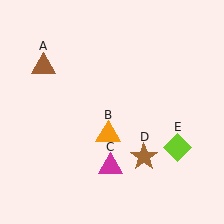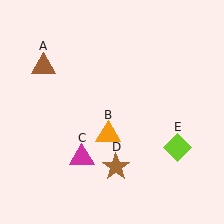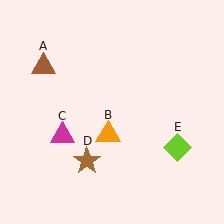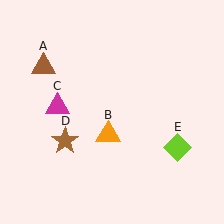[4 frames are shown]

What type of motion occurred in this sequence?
The magenta triangle (object C), brown star (object D) rotated clockwise around the center of the scene.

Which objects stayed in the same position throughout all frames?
Brown triangle (object A) and orange triangle (object B) and lime diamond (object E) remained stationary.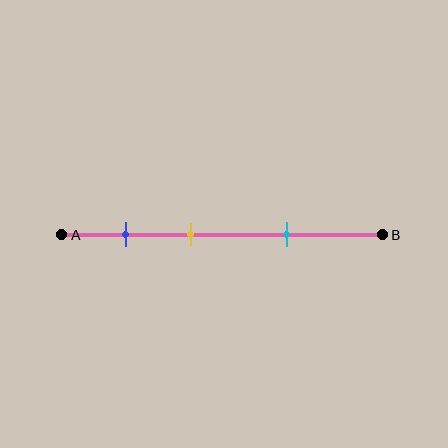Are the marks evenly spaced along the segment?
Yes, the marks are approximately evenly spaced.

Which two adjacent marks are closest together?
The blue and yellow marks are the closest adjacent pair.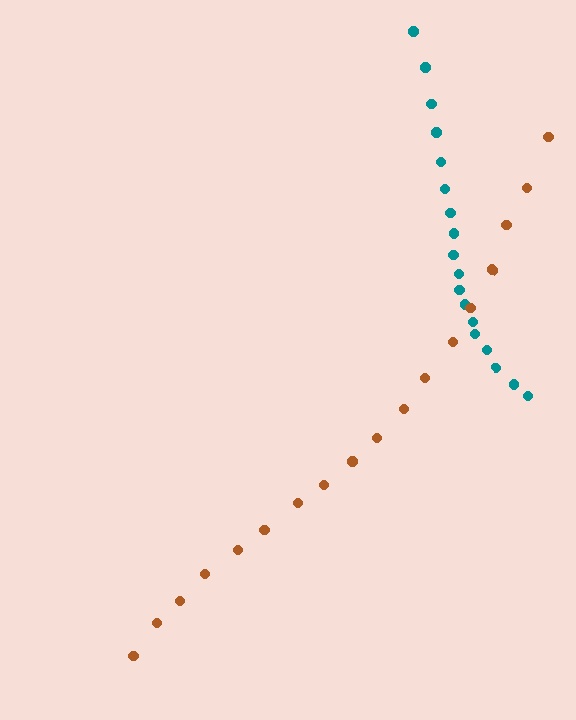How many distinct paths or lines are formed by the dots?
There are 2 distinct paths.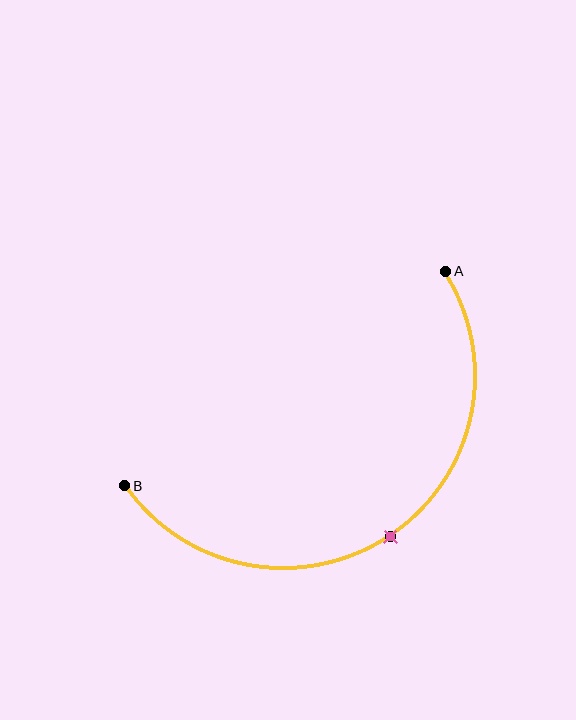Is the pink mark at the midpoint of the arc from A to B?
Yes. The pink mark lies on the arc at equal arc-length from both A and B — it is the arc midpoint.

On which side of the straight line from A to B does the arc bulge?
The arc bulges below and to the right of the straight line connecting A and B.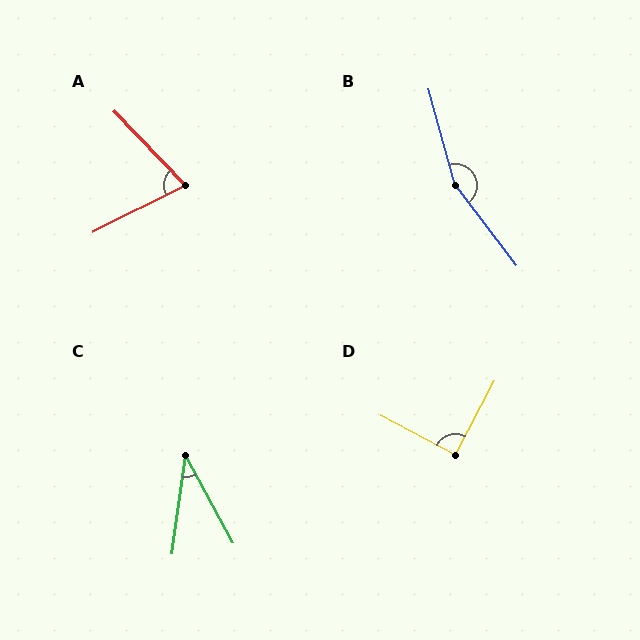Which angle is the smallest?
C, at approximately 36 degrees.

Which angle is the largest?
B, at approximately 158 degrees.